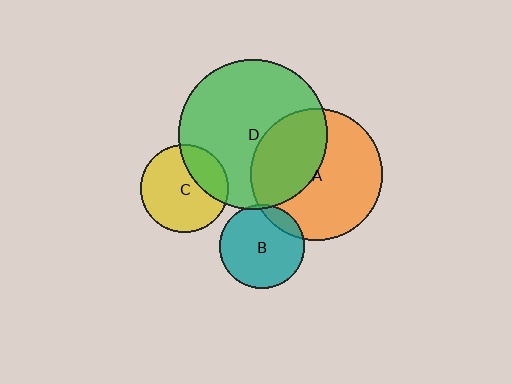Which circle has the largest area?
Circle D (green).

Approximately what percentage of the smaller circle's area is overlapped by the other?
Approximately 40%.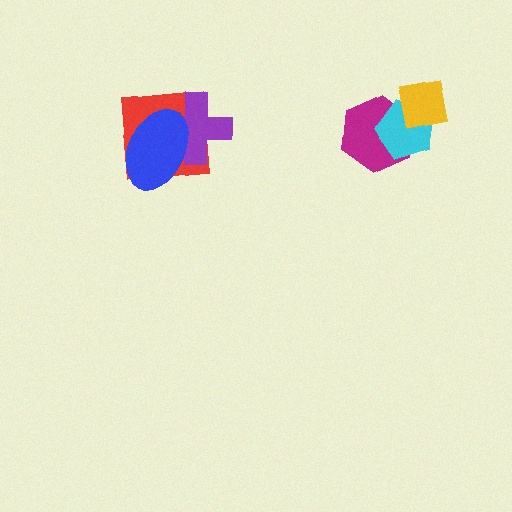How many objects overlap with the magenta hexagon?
2 objects overlap with the magenta hexagon.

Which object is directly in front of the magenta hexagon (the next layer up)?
The cyan pentagon is directly in front of the magenta hexagon.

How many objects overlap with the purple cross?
2 objects overlap with the purple cross.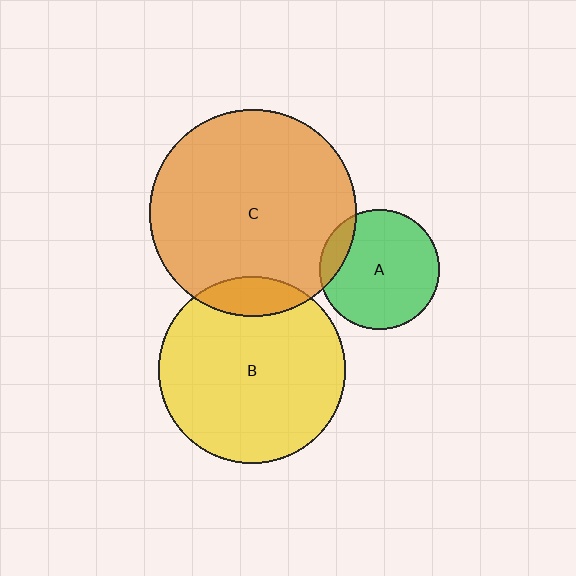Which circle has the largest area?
Circle C (orange).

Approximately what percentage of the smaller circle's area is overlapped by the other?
Approximately 10%.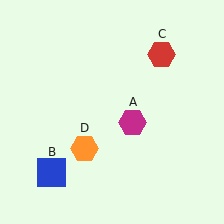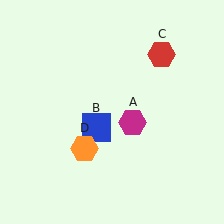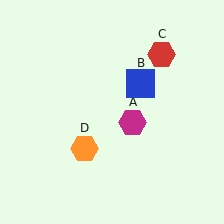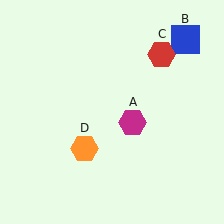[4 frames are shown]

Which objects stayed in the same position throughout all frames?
Magenta hexagon (object A) and red hexagon (object C) and orange hexagon (object D) remained stationary.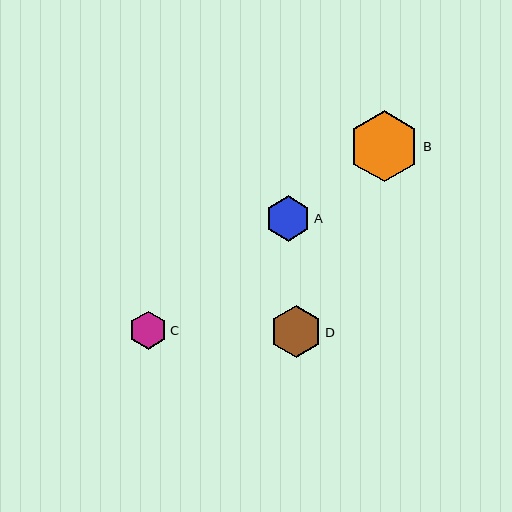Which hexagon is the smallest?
Hexagon C is the smallest with a size of approximately 38 pixels.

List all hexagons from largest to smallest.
From largest to smallest: B, D, A, C.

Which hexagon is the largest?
Hexagon B is the largest with a size of approximately 71 pixels.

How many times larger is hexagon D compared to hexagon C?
Hexagon D is approximately 1.4 times the size of hexagon C.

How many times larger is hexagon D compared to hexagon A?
Hexagon D is approximately 1.2 times the size of hexagon A.